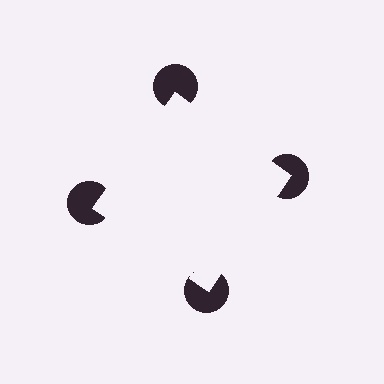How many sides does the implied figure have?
4 sides.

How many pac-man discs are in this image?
There are 4 — one at each vertex of the illusory square.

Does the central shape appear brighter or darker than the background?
It typically appears slightly brighter than the background, even though no actual brightness change is drawn.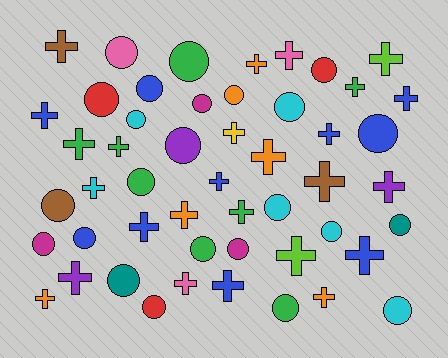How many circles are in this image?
There are 24 circles.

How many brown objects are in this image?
There are 3 brown objects.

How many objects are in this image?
There are 50 objects.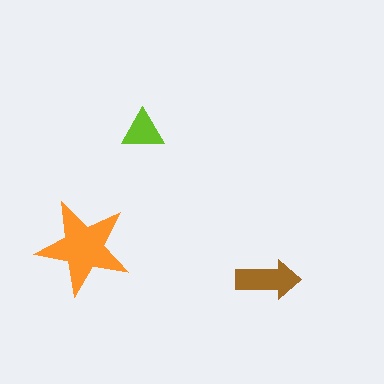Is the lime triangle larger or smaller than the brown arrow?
Smaller.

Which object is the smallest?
The lime triangle.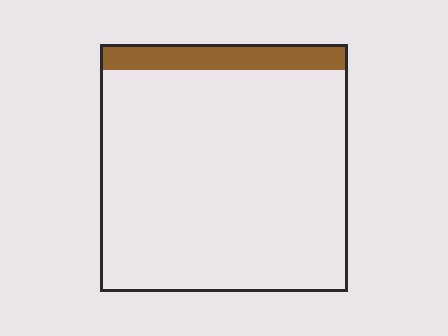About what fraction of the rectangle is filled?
About one tenth (1/10).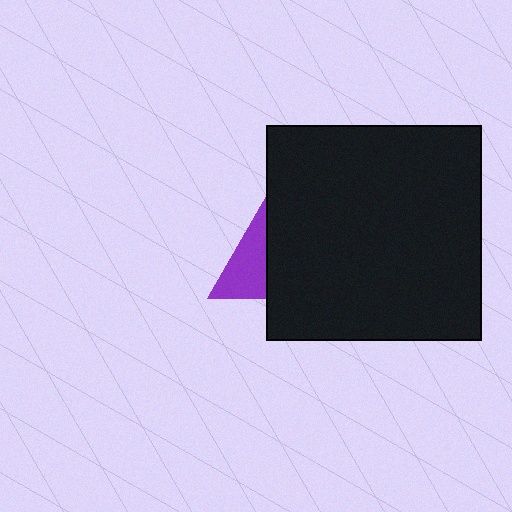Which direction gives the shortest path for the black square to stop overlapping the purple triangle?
Moving right gives the shortest separation.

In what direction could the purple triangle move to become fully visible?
The purple triangle could move left. That would shift it out from behind the black square entirely.